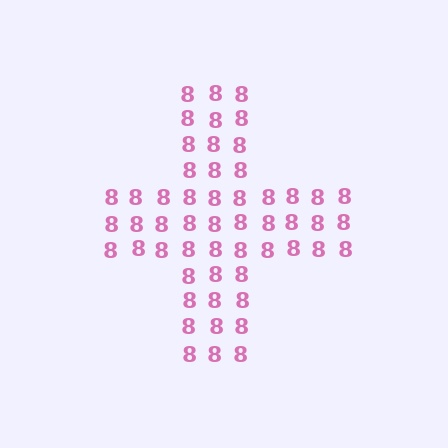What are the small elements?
The small elements are digit 8's.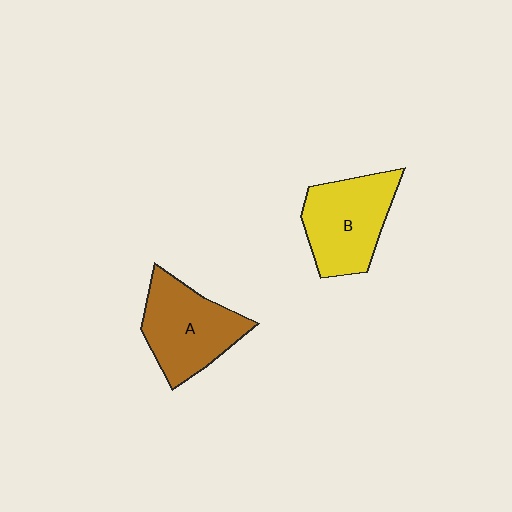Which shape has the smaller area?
Shape B (yellow).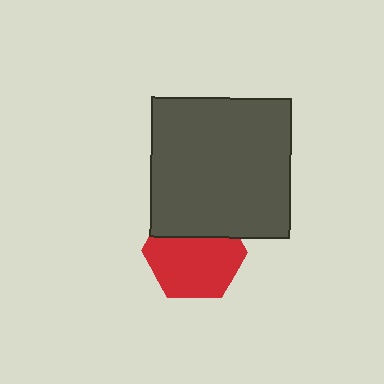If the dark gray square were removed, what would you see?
You would see the complete red hexagon.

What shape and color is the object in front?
The object in front is a dark gray square.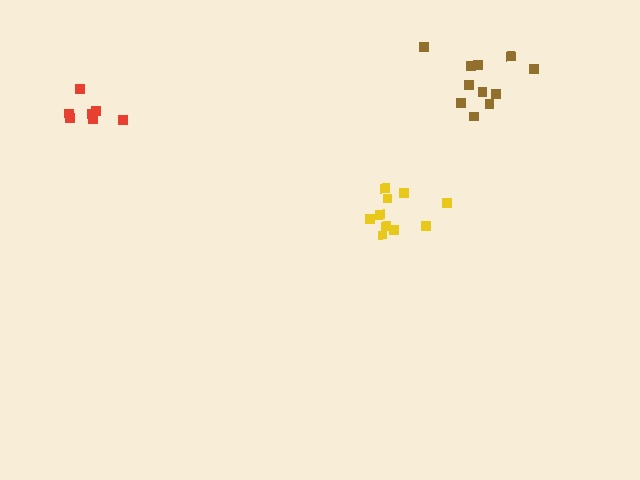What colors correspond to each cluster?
The clusters are colored: yellow, red, brown.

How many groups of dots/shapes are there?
There are 3 groups.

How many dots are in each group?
Group 1: 10 dots, Group 2: 8 dots, Group 3: 11 dots (29 total).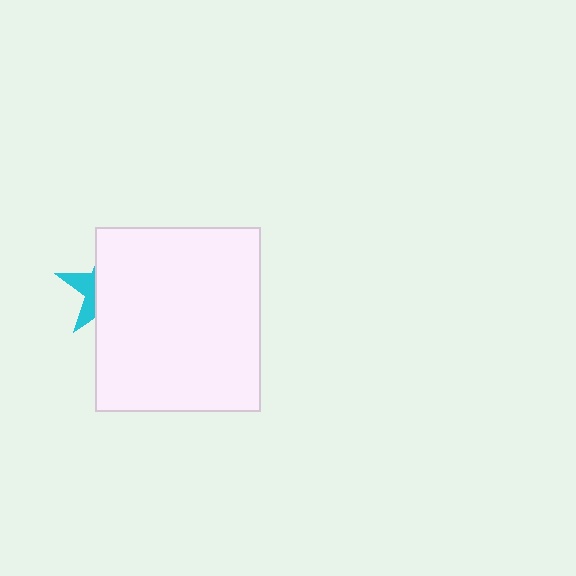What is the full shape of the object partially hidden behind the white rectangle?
The partially hidden object is a cyan star.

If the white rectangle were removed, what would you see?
You would see the complete cyan star.